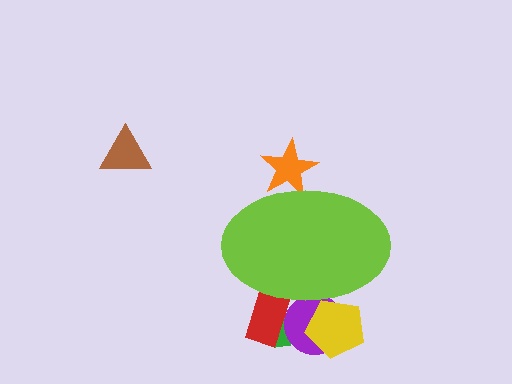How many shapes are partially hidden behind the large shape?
5 shapes are partially hidden.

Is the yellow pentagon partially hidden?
Yes, the yellow pentagon is partially hidden behind the lime ellipse.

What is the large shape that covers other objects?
A lime ellipse.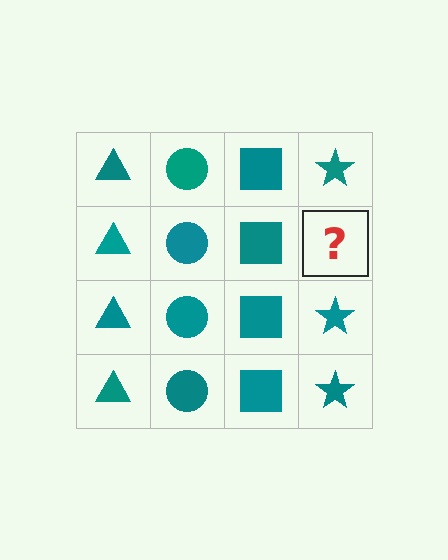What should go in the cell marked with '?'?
The missing cell should contain a teal star.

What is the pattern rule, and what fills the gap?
The rule is that each column has a consistent shape. The gap should be filled with a teal star.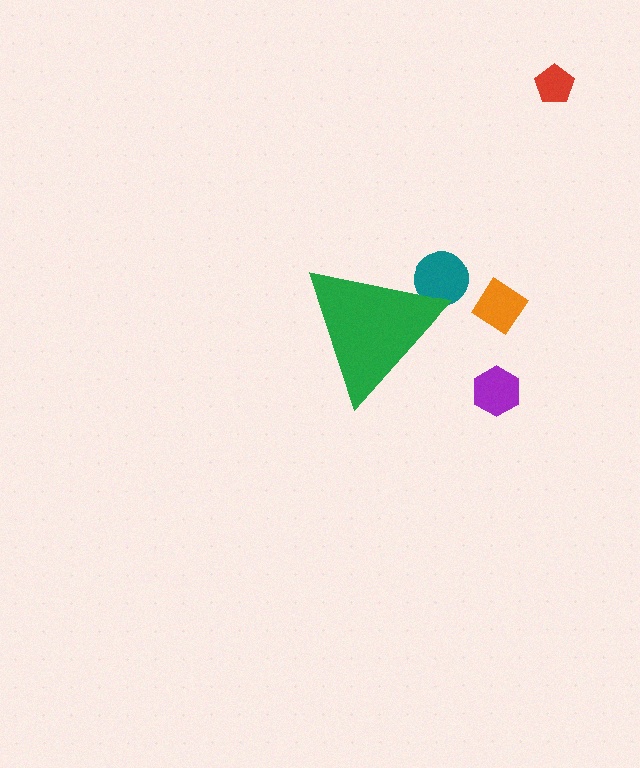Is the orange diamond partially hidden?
No, the orange diamond is fully visible.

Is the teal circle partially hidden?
Yes, the teal circle is partially hidden behind the green triangle.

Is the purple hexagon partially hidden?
No, the purple hexagon is fully visible.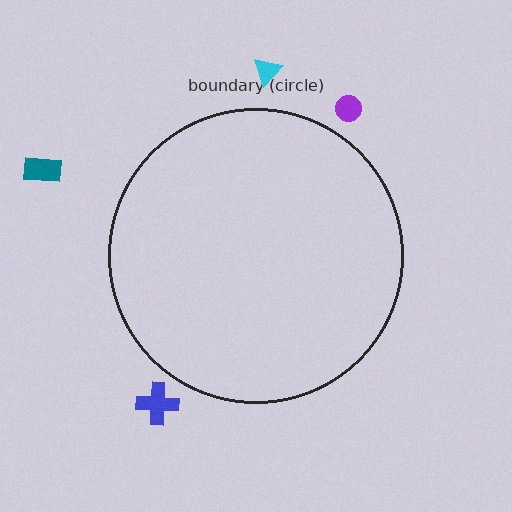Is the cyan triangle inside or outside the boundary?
Outside.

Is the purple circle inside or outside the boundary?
Outside.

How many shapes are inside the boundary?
0 inside, 4 outside.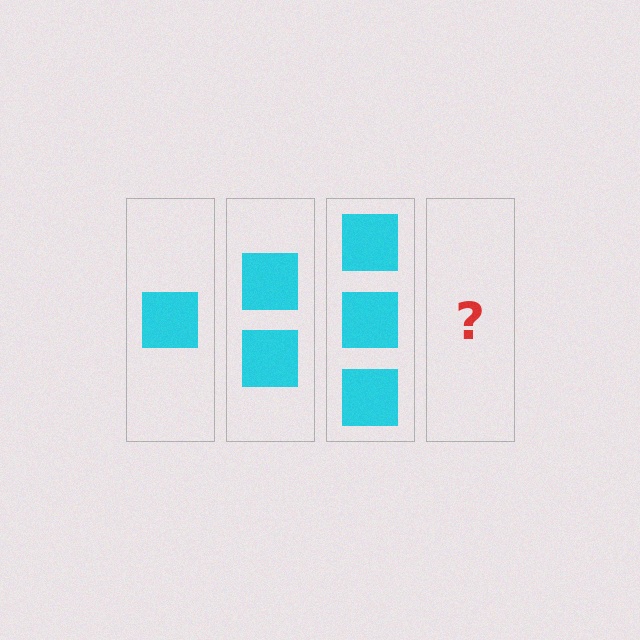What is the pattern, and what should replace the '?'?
The pattern is that each step adds one more square. The '?' should be 4 squares.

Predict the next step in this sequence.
The next step is 4 squares.